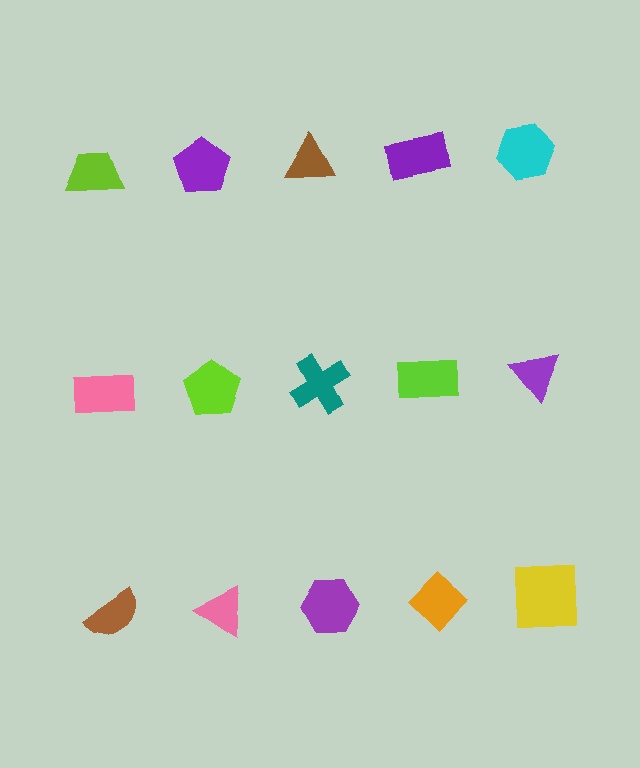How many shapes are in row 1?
5 shapes.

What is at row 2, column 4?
A lime rectangle.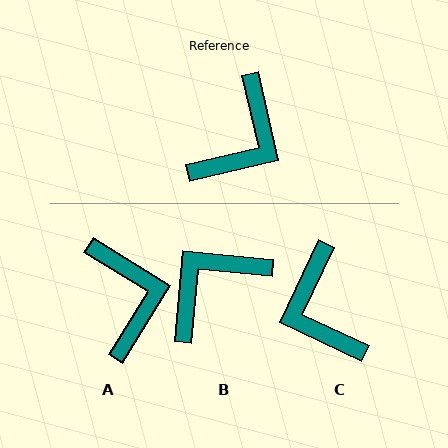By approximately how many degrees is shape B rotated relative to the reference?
Approximately 161 degrees counter-clockwise.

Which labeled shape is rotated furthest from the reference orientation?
B, about 161 degrees away.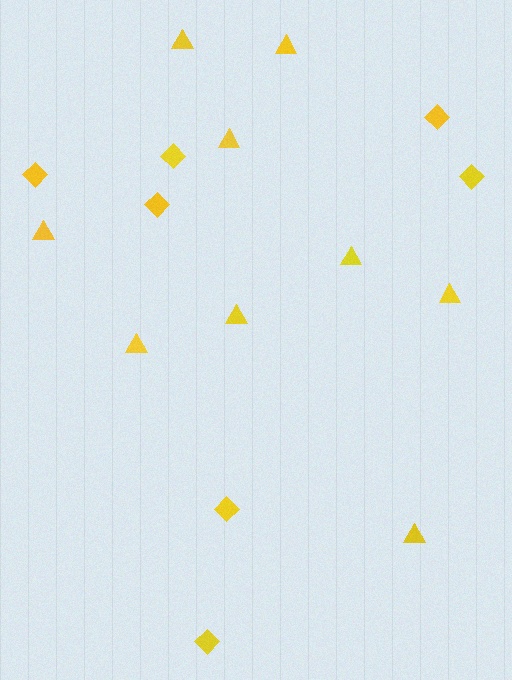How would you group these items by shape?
There are 2 groups: one group of triangles (9) and one group of diamonds (7).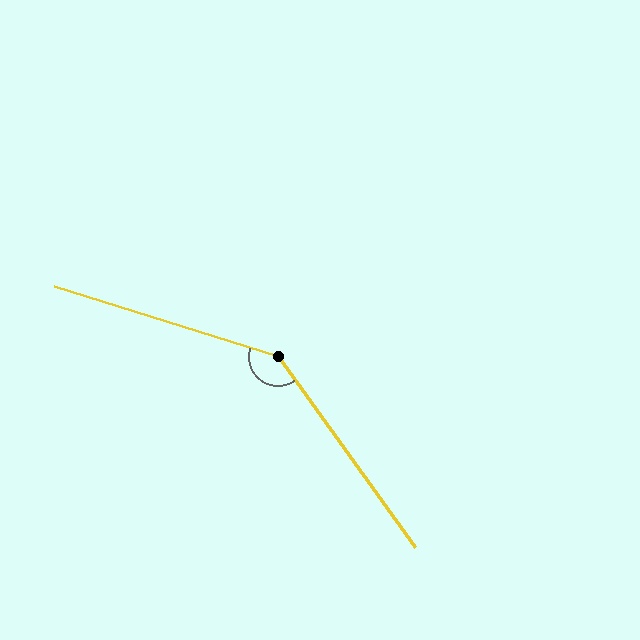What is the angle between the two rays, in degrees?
Approximately 143 degrees.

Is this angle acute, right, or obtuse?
It is obtuse.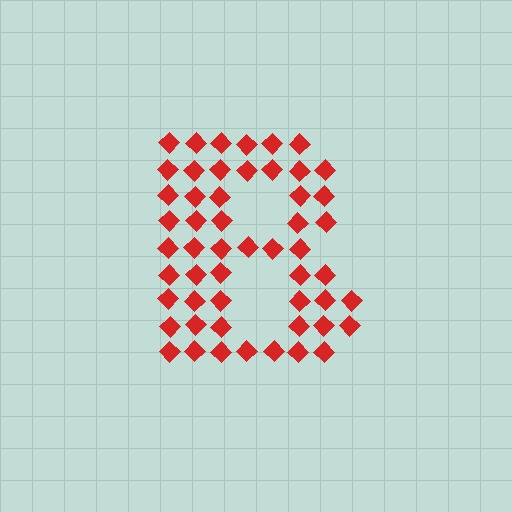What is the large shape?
The large shape is the letter B.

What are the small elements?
The small elements are diamonds.